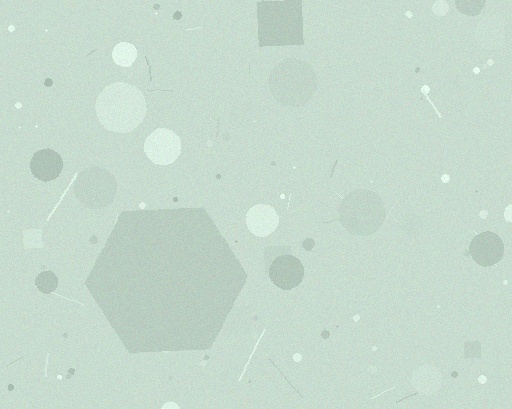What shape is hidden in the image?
A hexagon is hidden in the image.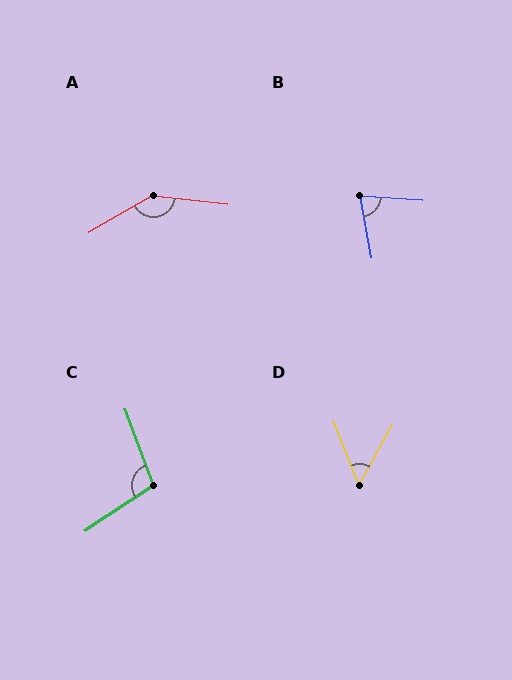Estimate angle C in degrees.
Approximately 103 degrees.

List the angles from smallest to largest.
D (50°), B (76°), C (103°), A (143°).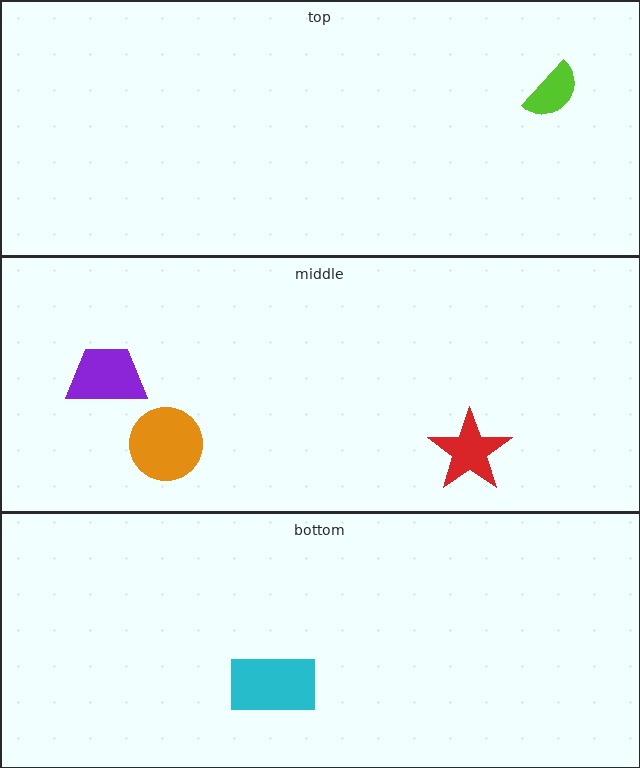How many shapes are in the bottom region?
1.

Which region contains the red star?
The middle region.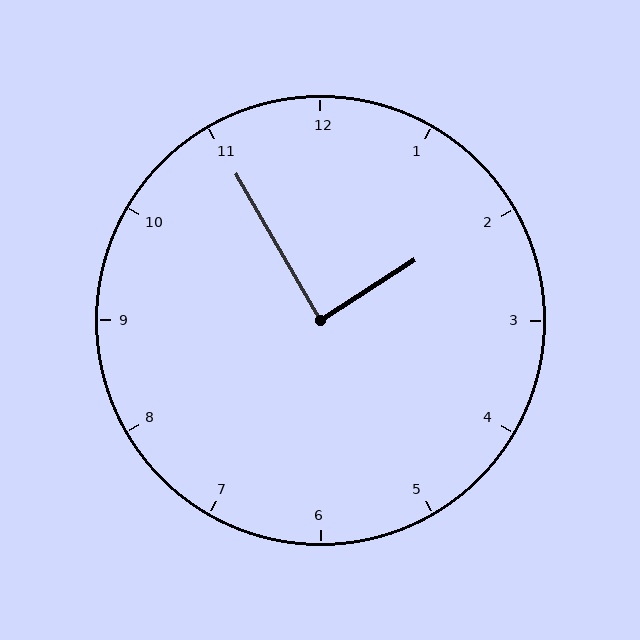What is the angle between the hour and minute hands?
Approximately 88 degrees.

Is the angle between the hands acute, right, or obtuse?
It is right.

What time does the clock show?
1:55.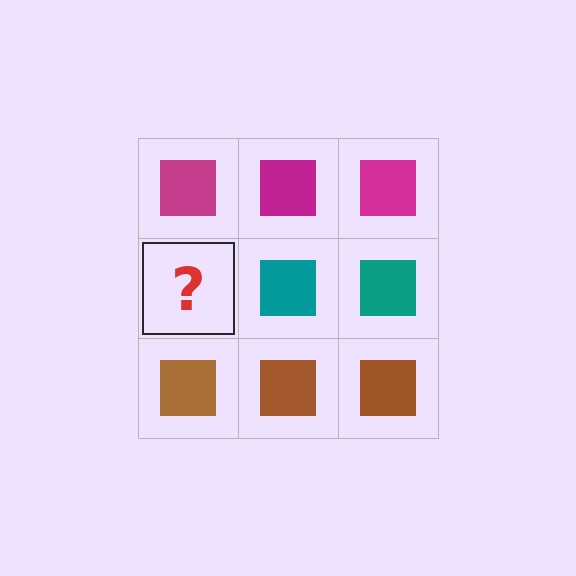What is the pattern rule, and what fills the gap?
The rule is that each row has a consistent color. The gap should be filled with a teal square.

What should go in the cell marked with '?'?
The missing cell should contain a teal square.